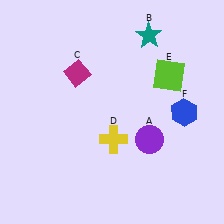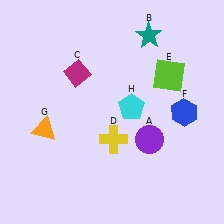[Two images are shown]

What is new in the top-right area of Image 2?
A cyan pentagon (H) was added in the top-right area of Image 2.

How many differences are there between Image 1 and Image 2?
There are 2 differences between the two images.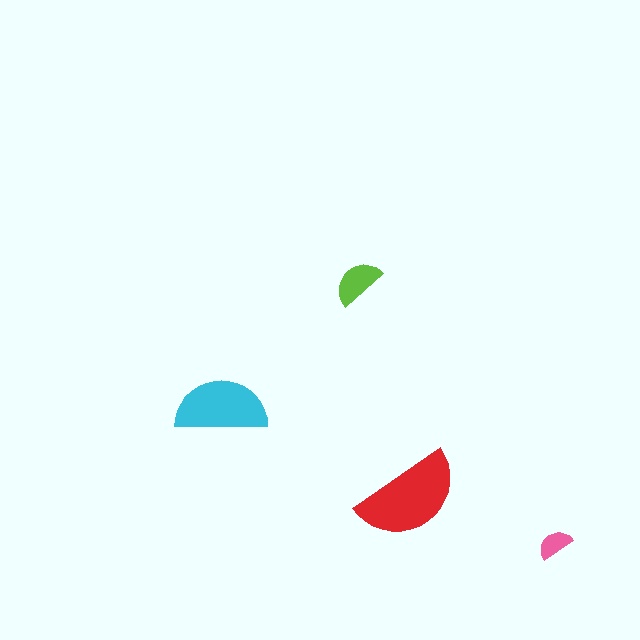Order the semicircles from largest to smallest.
the red one, the cyan one, the lime one, the pink one.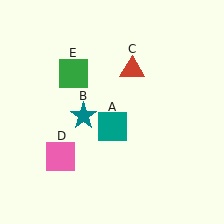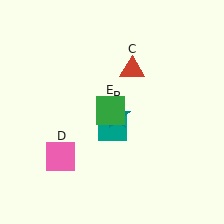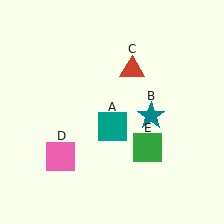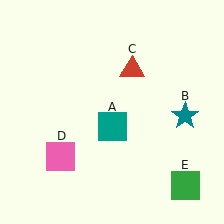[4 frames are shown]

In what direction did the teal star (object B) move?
The teal star (object B) moved right.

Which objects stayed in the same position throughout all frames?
Teal square (object A) and red triangle (object C) and pink square (object D) remained stationary.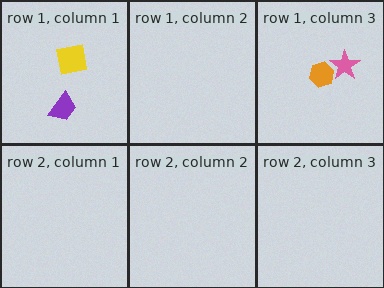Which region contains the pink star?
The row 1, column 3 region.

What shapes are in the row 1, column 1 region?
The yellow square, the purple trapezoid.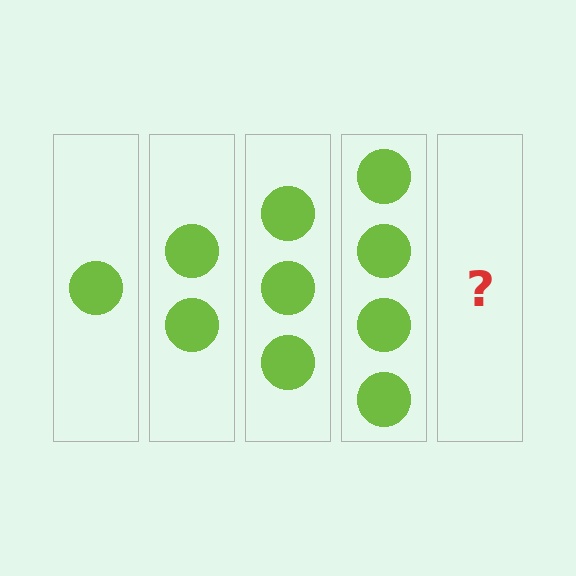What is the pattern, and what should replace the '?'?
The pattern is that each step adds one more circle. The '?' should be 5 circles.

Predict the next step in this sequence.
The next step is 5 circles.